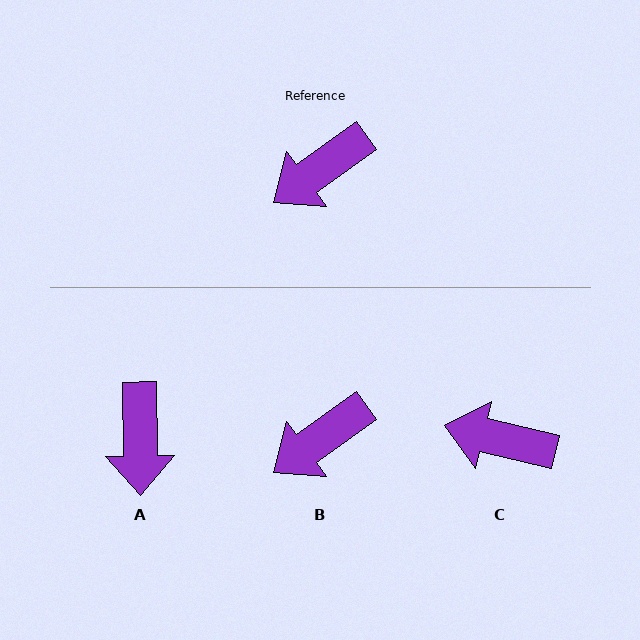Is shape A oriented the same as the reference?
No, it is off by about 55 degrees.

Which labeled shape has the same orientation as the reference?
B.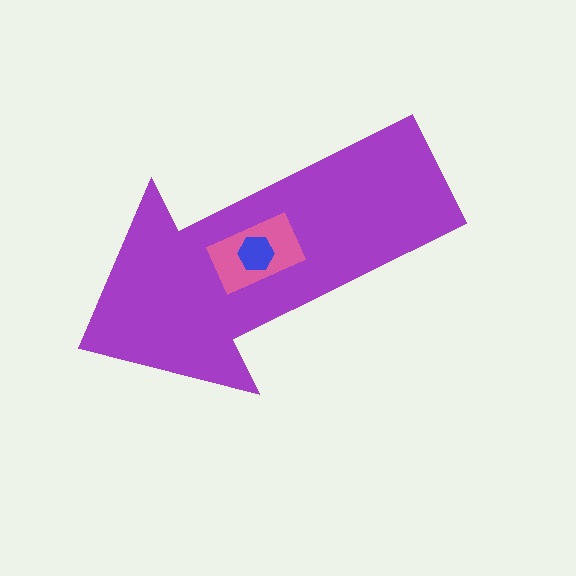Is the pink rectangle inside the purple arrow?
Yes.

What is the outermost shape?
The purple arrow.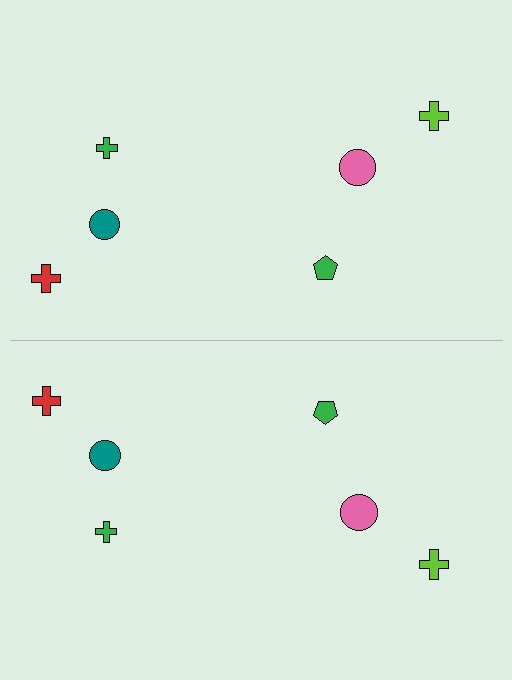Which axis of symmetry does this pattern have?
The pattern has a horizontal axis of symmetry running through the center of the image.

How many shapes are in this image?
There are 12 shapes in this image.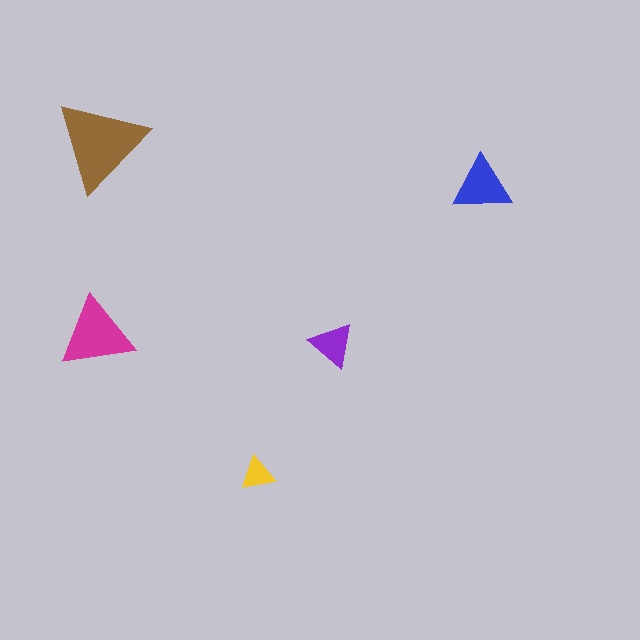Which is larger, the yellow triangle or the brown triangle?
The brown one.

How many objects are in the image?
There are 5 objects in the image.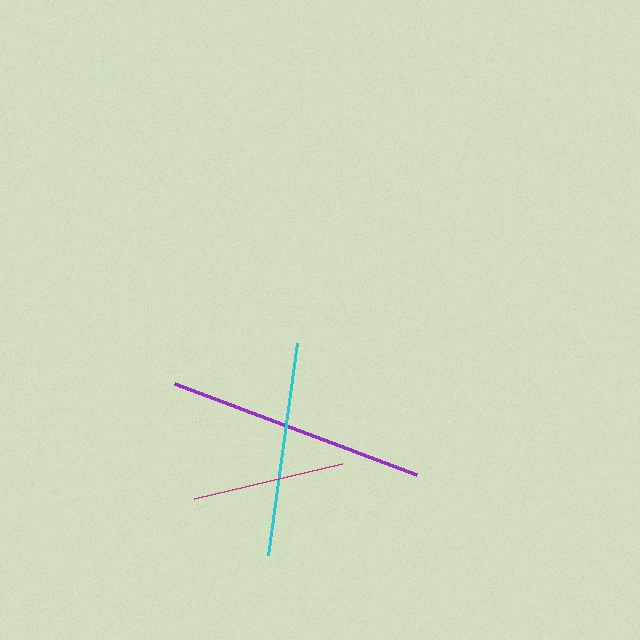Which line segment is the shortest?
The magenta line is the shortest at approximately 152 pixels.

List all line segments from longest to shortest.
From longest to shortest: purple, cyan, magenta.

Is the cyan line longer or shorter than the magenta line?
The cyan line is longer than the magenta line.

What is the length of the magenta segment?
The magenta segment is approximately 152 pixels long.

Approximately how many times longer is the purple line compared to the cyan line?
The purple line is approximately 1.2 times the length of the cyan line.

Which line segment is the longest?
The purple line is the longest at approximately 259 pixels.